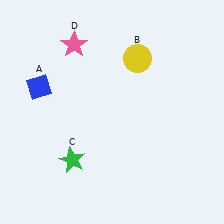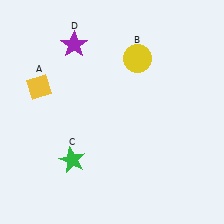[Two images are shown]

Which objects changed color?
A changed from blue to yellow. D changed from pink to purple.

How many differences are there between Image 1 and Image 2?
There are 2 differences between the two images.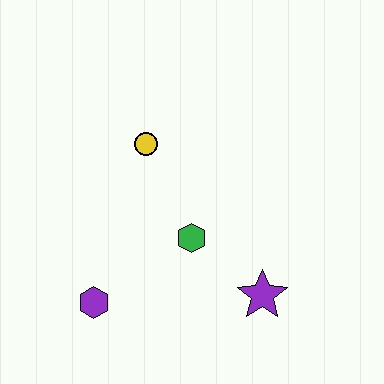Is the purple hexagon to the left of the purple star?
Yes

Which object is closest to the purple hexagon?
The green hexagon is closest to the purple hexagon.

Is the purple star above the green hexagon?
No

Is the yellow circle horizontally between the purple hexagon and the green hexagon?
Yes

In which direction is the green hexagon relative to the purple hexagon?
The green hexagon is to the right of the purple hexagon.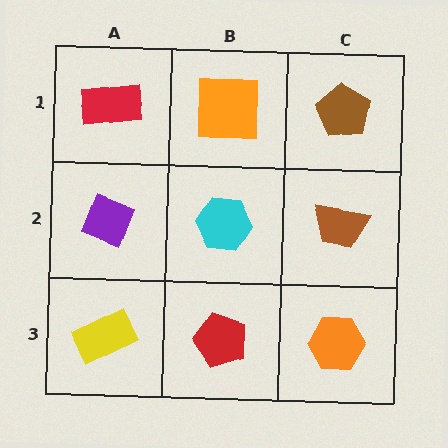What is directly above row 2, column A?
A red rectangle.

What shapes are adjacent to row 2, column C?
A brown pentagon (row 1, column C), an orange hexagon (row 3, column C), a cyan hexagon (row 2, column B).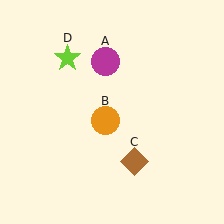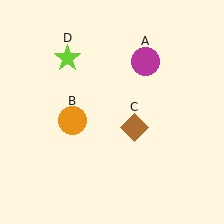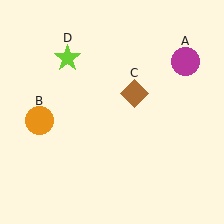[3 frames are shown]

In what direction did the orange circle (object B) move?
The orange circle (object B) moved left.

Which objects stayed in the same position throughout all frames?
Lime star (object D) remained stationary.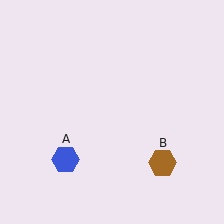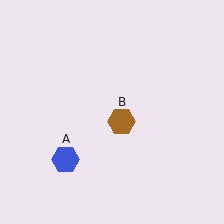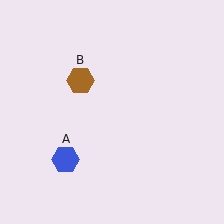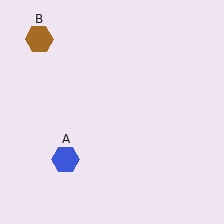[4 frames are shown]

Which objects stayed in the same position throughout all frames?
Blue hexagon (object A) remained stationary.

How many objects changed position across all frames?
1 object changed position: brown hexagon (object B).